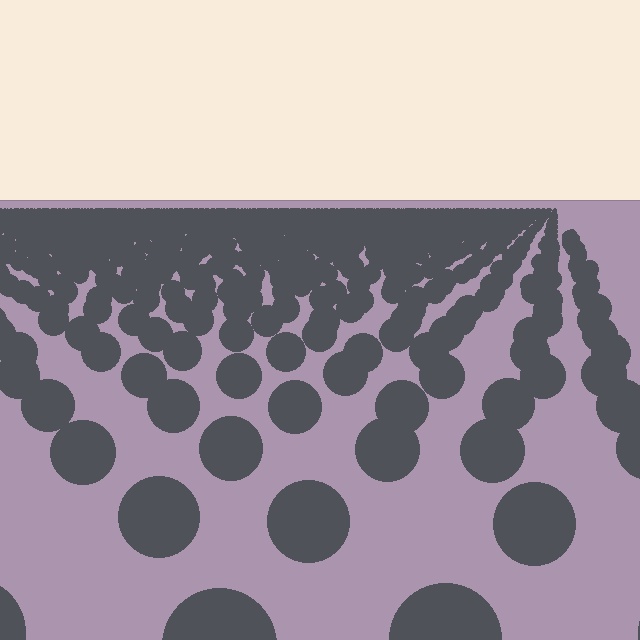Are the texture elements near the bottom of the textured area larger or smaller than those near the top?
Larger. Near the bottom, elements are closer to the viewer and appear at a bigger on-screen size.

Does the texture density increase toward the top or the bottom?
Density increases toward the top.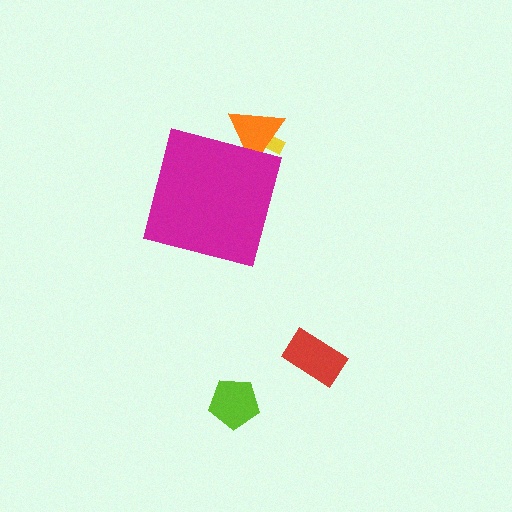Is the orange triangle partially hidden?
Yes, the orange triangle is partially hidden behind the magenta square.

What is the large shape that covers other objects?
A magenta square.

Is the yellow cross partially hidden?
Yes, the yellow cross is partially hidden behind the magenta square.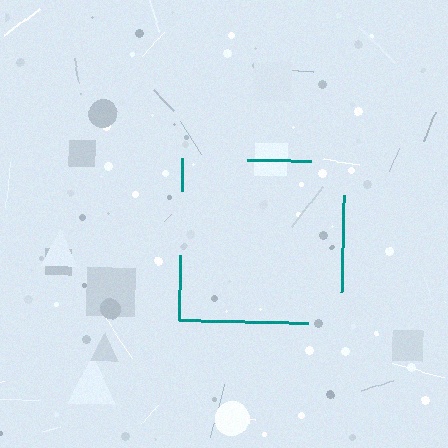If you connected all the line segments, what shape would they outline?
They would outline a square.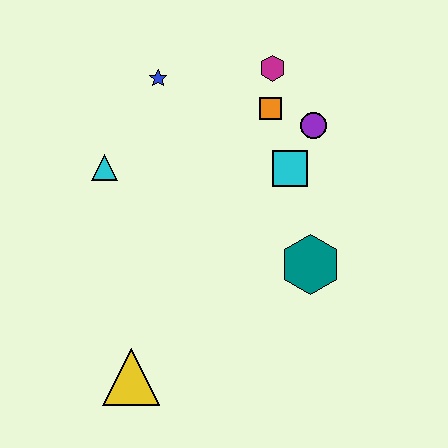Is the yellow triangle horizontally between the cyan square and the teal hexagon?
No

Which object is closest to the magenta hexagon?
The orange square is closest to the magenta hexagon.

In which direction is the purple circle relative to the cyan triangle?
The purple circle is to the right of the cyan triangle.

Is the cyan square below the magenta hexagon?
Yes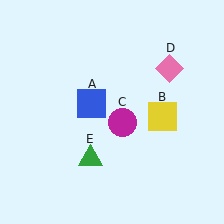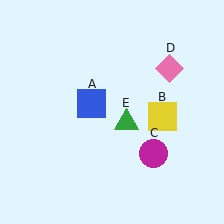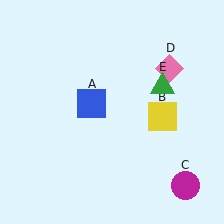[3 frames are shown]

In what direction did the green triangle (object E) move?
The green triangle (object E) moved up and to the right.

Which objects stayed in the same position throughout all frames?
Blue square (object A) and yellow square (object B) and pink diamond (object D) remained stationary.